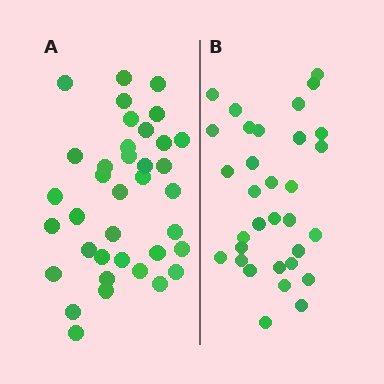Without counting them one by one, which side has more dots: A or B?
Region A (the left region) has more dots.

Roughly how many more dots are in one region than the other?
Region A has about 5 more dots than region B.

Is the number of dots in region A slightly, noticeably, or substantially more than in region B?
Region A has only slightly more — the two regions are fairly close. The ratio is roughly 1.2 to 1.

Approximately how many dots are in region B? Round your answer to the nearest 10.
About 30 dots. (The exact count is 32, which rounds to 30.)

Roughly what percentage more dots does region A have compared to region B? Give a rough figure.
About 15% more.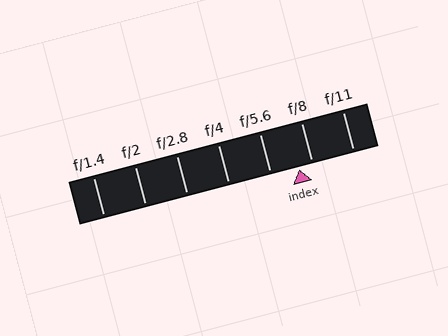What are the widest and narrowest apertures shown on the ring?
The widest aperture shown is f/1.4 and the narrowest is f/11.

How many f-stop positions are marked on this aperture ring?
There are 7 f-stop positions marked.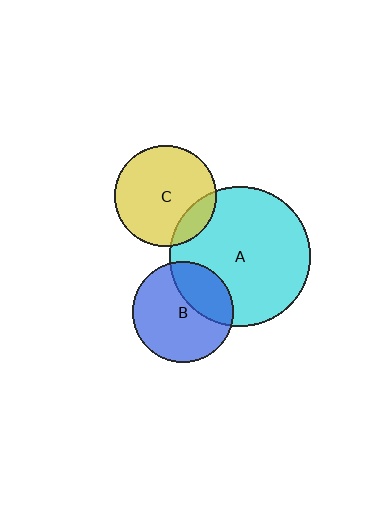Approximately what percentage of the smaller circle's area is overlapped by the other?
Approximately 30%.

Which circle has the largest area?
Circle A (cyan).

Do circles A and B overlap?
Yes.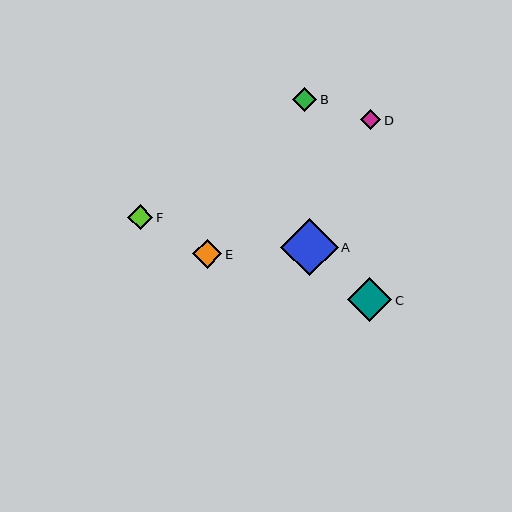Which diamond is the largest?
Diamond A is the largest with a size of approximately 57 pixels.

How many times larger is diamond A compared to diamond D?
Diamond A is approximately 2.8 times the size of diamond D.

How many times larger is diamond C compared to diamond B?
Diamond C is approximately 1.9 times the size of diamond B.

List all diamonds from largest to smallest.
From largest to smallest: A, C, E, F, B, D.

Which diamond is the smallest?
Diamond D is the smallest with a size of approximately 21 pixels.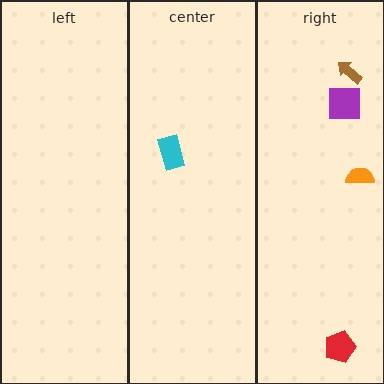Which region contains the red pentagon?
The right region.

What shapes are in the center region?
The cyan rectangle.